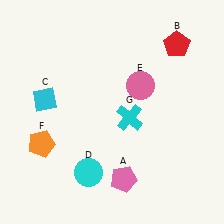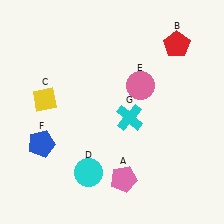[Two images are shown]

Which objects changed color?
C changed from cyan to yellow. F changed from orange to blue.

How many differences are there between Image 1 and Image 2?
There are 2 differences between the two images.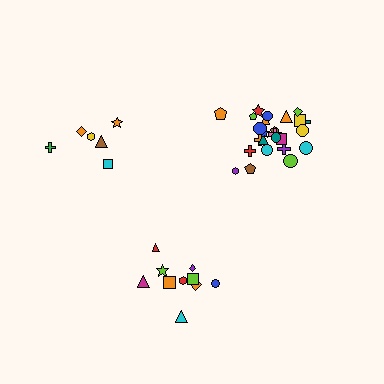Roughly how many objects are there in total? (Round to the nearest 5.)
Roughly 40 objects in total.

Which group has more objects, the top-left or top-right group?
The top-right group.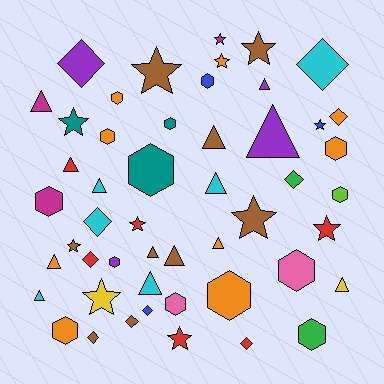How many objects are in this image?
There are 50 objects.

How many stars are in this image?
There are 12 stars.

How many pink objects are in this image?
There are 2 pink objects.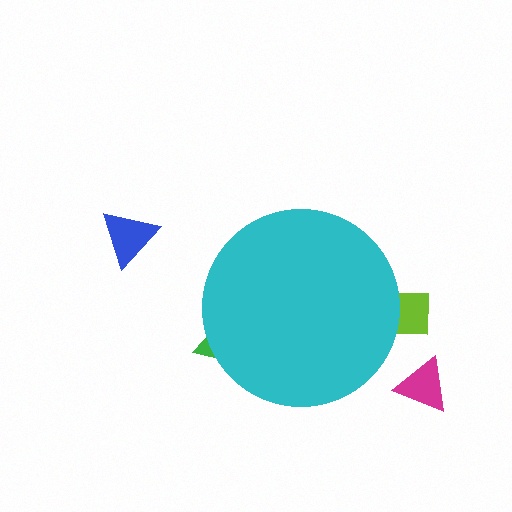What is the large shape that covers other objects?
A cyan circle.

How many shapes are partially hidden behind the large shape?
2 shapes are partially hidden.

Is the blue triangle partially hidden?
No, the blue triangle is fully visible.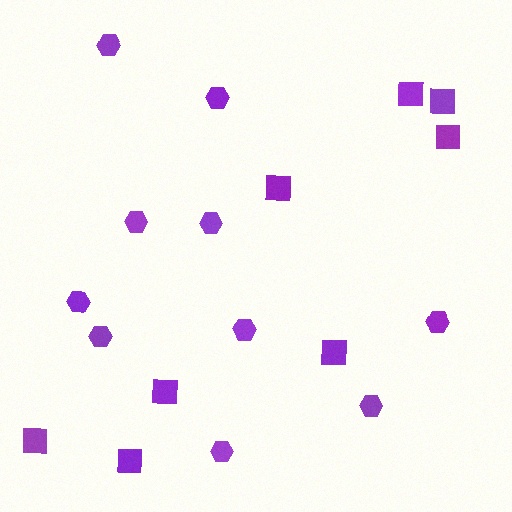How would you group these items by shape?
There are 2 groups: one group of hexagons (10) and one group of squares (8).